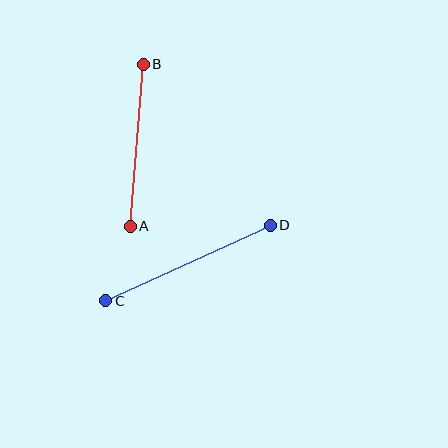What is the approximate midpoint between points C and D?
The midpoint is at approximately (188, 263) pixels.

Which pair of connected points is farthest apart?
Points C and D are farthest apart.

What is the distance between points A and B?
The distance is approximately 163 pixels.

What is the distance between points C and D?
The distance is approximately 181 pixels.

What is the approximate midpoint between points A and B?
The midpoint is at approximately (137, 145) pixels.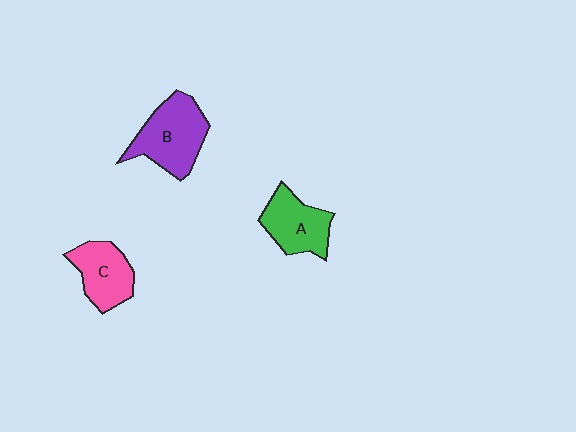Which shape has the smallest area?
Shape C (pink).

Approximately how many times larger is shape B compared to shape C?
Approximately 1.4 times.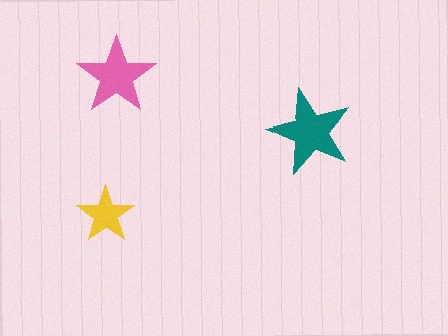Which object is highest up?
The pink star is topmost.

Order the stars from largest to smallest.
the teal one, the pink one, the yellow one.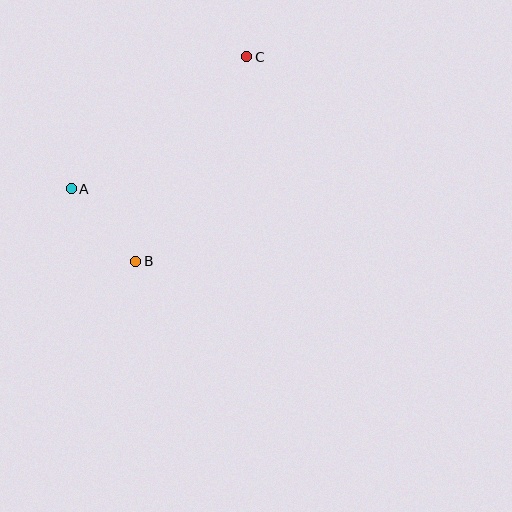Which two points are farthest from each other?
Points B and C are farthest from each other.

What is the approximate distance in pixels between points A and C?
The distance between A and C is approximately 220 pixels.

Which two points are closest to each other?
Points A and B are closest to each other.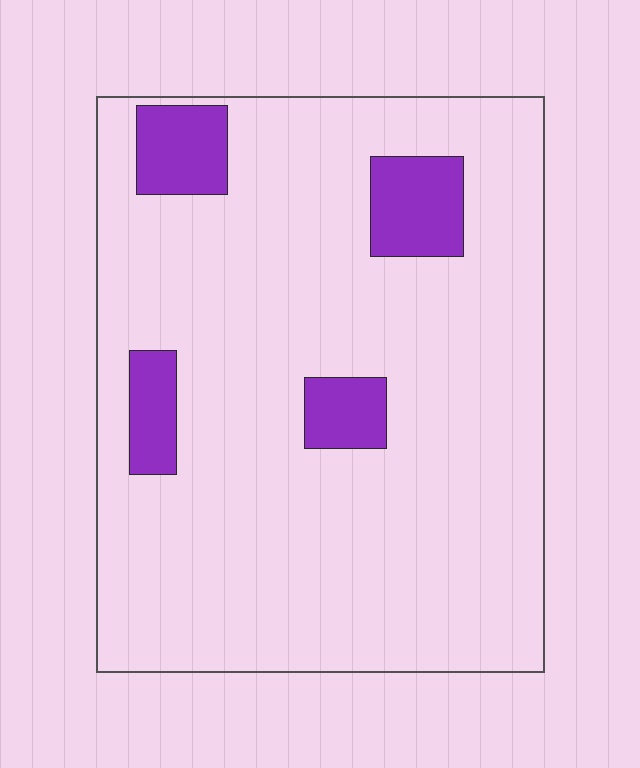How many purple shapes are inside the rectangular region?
4.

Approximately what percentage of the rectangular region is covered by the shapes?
Approximately 10%.